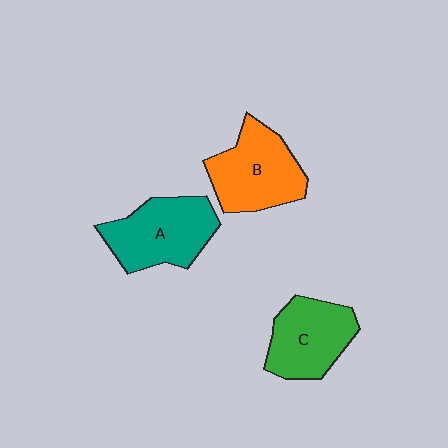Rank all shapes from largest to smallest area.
From largest to smallest: A (teal), B (orange), C (green).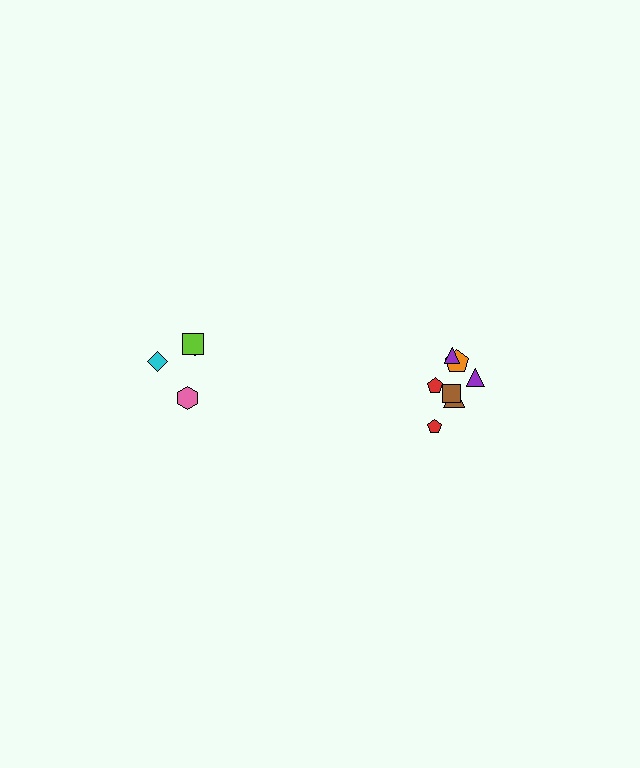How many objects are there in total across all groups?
There are 11 objects.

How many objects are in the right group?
There are 7 objects.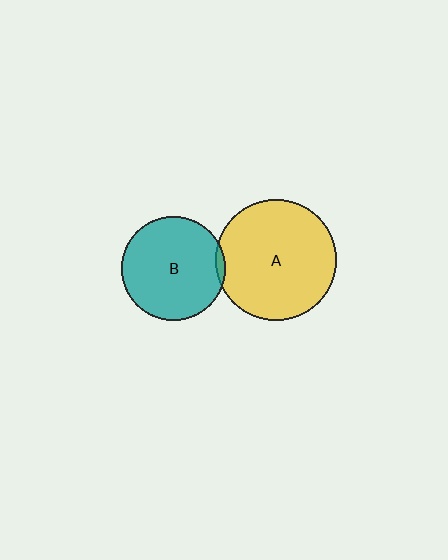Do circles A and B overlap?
Yes.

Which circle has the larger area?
Circle A (yellow).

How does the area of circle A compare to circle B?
Approximately 1.3 times.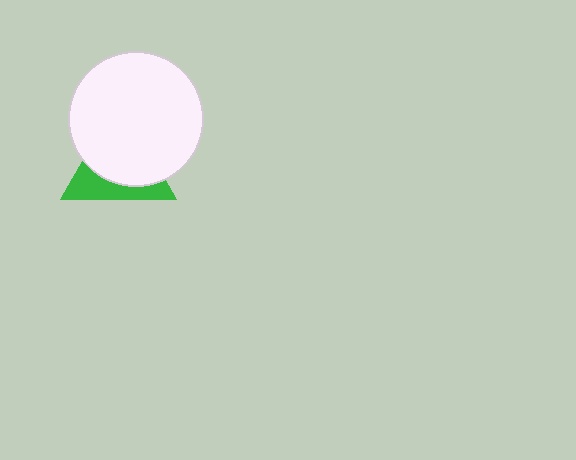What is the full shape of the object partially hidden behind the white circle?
The partially hidden object is a green triangle.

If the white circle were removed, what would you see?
You would see the complete green triangle.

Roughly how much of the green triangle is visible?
A small part of it is visible (roughly 35%).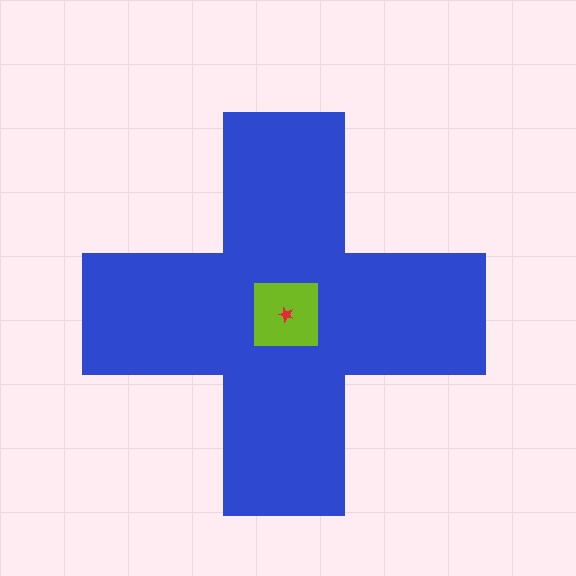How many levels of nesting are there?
3.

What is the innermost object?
The red star.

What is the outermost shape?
The blue cross.